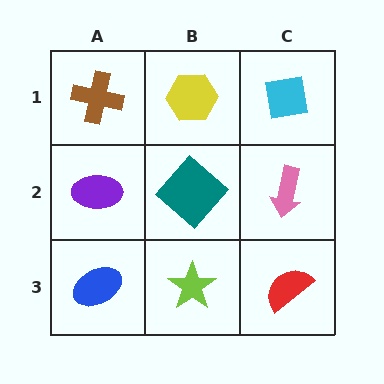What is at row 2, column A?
A purple ellipse.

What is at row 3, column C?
A red semicircle.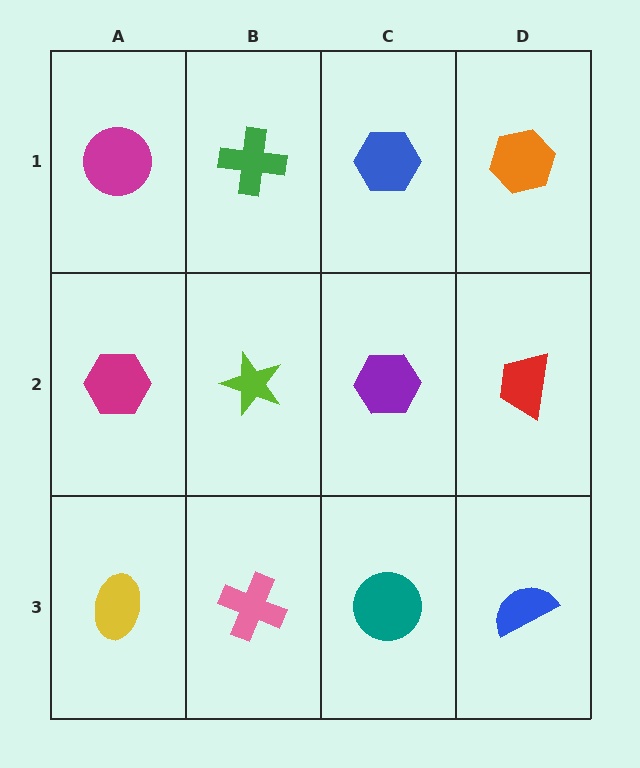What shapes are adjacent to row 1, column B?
A lime star (row 2, column B), a magenta circle (row 1, column A), a blue hexagon (row 1, column C).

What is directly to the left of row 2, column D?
A purple hexagon.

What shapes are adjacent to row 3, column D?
A red trapezoid (row 2, column D), a teal circle (row 3, column C).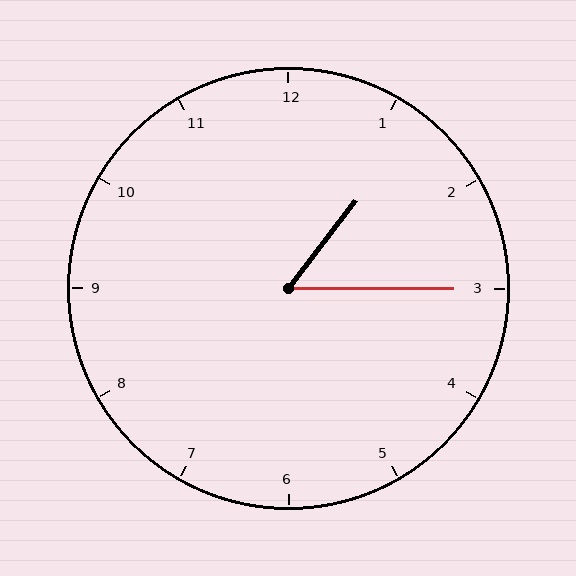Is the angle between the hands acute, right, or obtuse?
It is acute.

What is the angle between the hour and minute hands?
Approximately 52 degrees.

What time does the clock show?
1:15.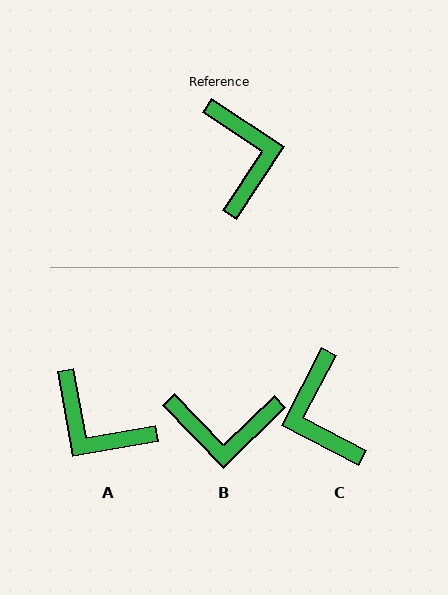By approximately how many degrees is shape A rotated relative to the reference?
Approximately 136 degrees clockwise.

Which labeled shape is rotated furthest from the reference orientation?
C, about 174 degrees away.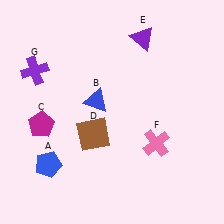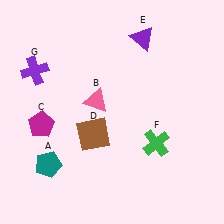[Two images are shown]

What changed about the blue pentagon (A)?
In Image 1, A is blue. In Image 2, it changed to teal.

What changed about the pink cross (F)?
In Image 1, F is pink. In Image 2, it changed to green.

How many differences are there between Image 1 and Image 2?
There are 3 differences between the two images.